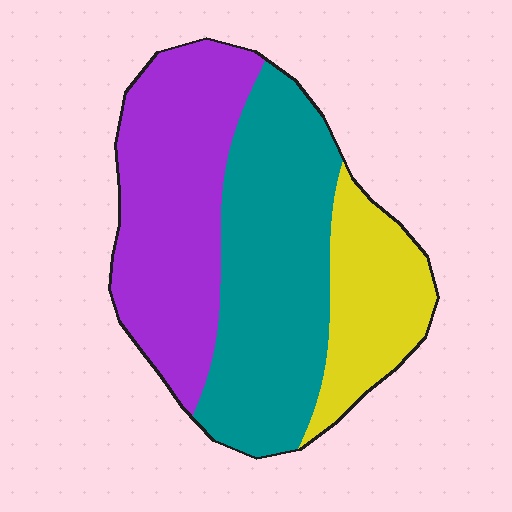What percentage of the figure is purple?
Purple takes up between a quarter and a half of the figure.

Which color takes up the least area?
Yellow, at roughly 20%.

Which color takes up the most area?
Teal, at roughly 40%.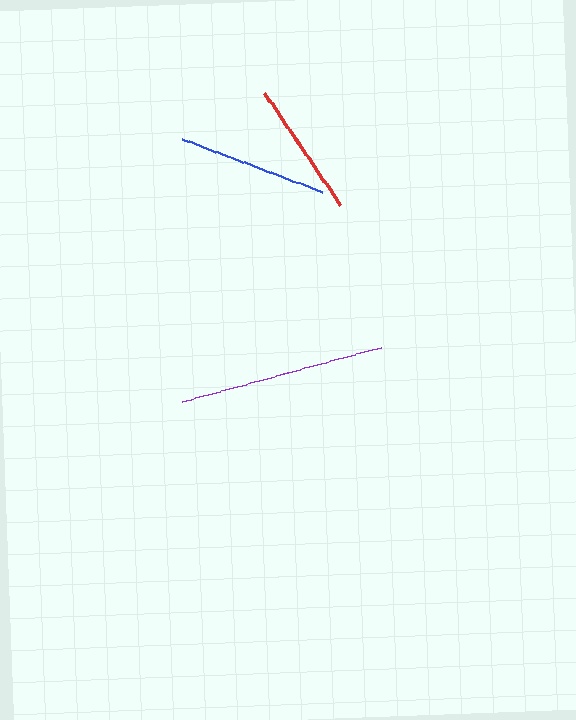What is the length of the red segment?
The red segment is approximately 135 pixels long.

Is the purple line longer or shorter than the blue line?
The purple line is longer than the blue line.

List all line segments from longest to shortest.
From longest to shortest: purple, blue, red.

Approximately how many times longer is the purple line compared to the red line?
The purple line is approximately 1.5 times the length of the red line.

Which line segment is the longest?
The purple line is the longest at approximately 205 pixels.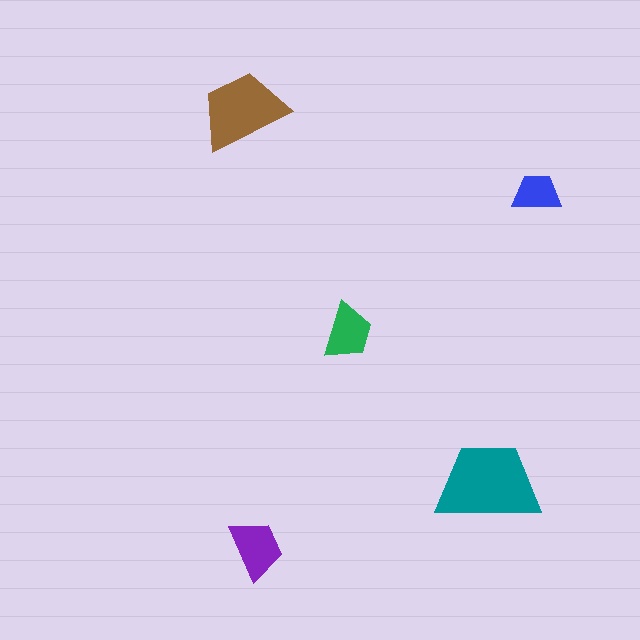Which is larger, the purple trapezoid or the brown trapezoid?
The brown one.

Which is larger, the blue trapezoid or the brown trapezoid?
The brown one.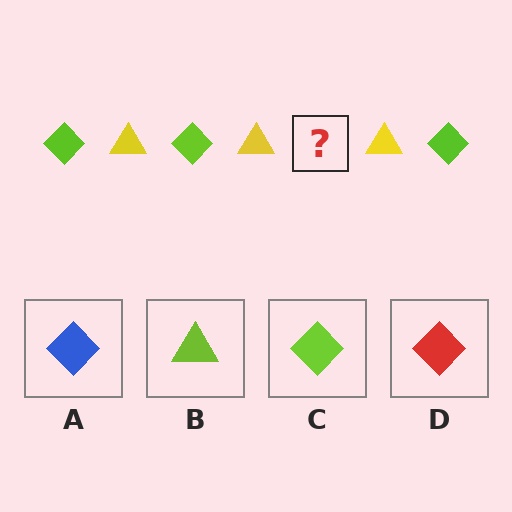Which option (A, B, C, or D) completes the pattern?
C.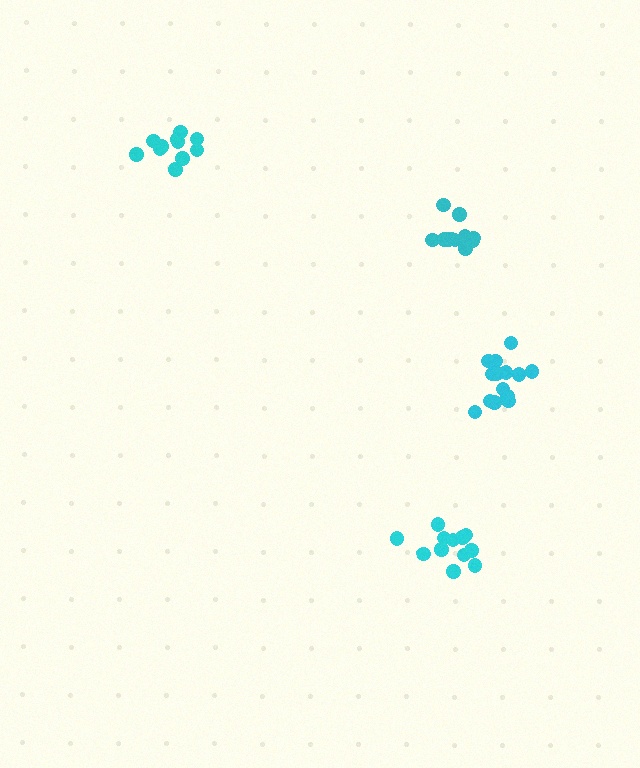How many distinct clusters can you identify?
There are 4 distinct clusters.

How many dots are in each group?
Group 1: 14 dots, Group 2: 11 dots, Group 3: 11 dots, Group 4: 13 dots (49 total).